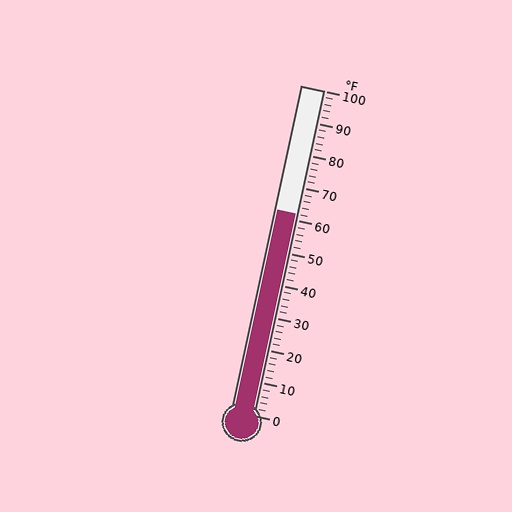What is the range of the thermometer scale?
The thermometer scale ranges from 0°F to 100°F.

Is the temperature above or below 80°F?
The temperature is below 80°F.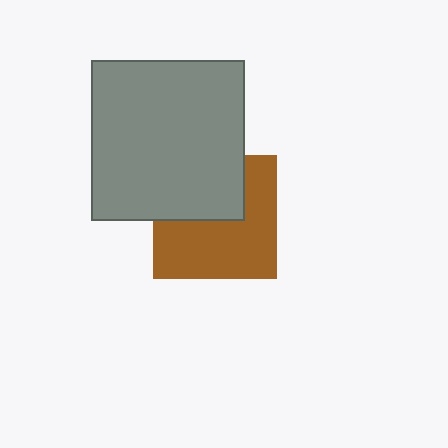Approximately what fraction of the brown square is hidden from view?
Roughly 39% of the brown square is hidden behind the gray rectangle.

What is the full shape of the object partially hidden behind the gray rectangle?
The partially hidden object is a brown square.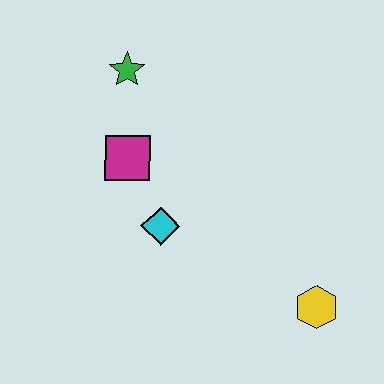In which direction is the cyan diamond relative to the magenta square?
The cyan diamond is below the magenta square.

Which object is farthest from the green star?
The yellow hexagon is farthest from the green star.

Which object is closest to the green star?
The magenta square is closest to the green star.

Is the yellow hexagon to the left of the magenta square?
No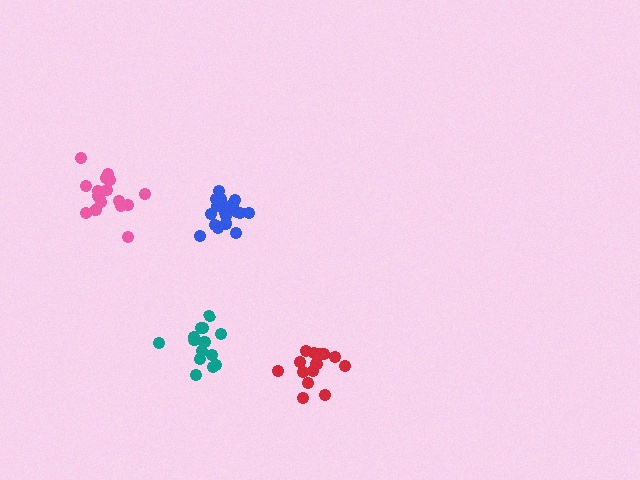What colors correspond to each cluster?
The clusters are colored: teal, blue, red, pink.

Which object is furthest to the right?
The red cluster is rightmost.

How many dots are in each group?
Group 1: 15 dots, Group 2: 19 dots, Group 3: 15 dots, Group 4: 18 dots (67 total).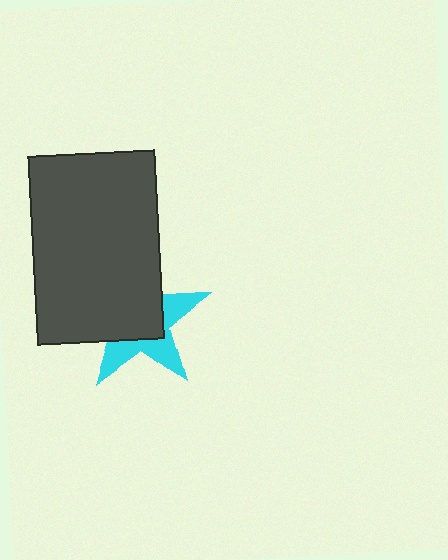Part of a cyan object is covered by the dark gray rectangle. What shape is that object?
It is a star.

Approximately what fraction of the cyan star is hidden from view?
Roughly 59% of the cyan star is hidden behind the dark gray rectangle.